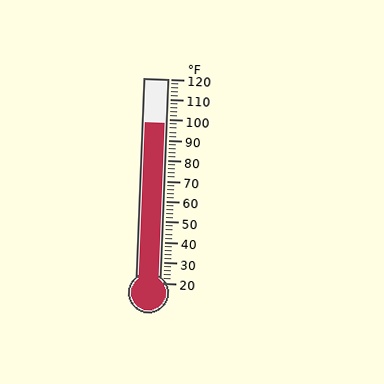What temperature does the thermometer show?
The thermometer shows approximately 98°F.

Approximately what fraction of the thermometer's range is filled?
The thermometer is filled to approximately 80% of its range.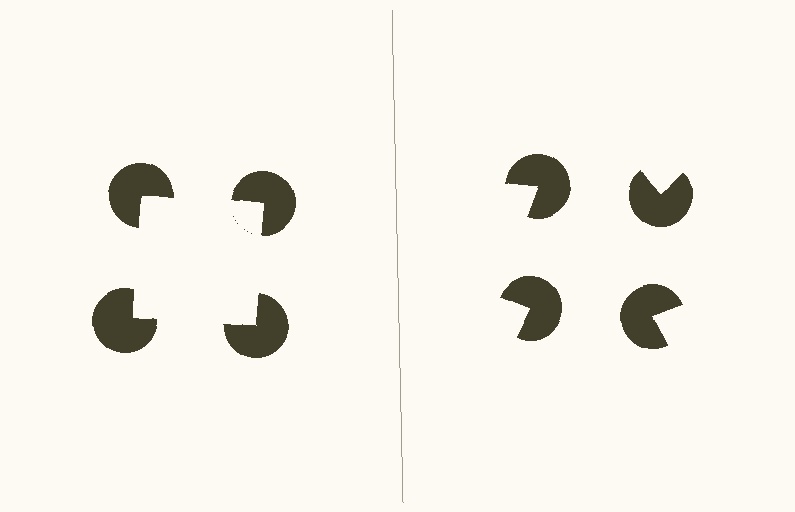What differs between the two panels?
The pac-man discs are positioned identically on both sides; only the wedge orientations differ. On the left they align to a square; on the right they are misaligned.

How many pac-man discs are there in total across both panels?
8 — 4 on each side.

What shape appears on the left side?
An illusory square.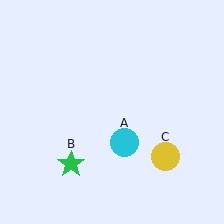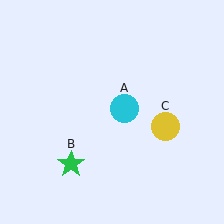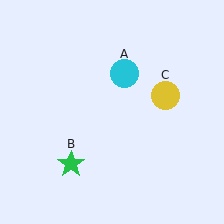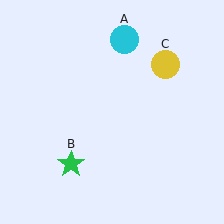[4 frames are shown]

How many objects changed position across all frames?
2 objects changed position: cyan circle (object A), yellow circle (object C).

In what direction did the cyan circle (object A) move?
The cyan circle (object A) moved up.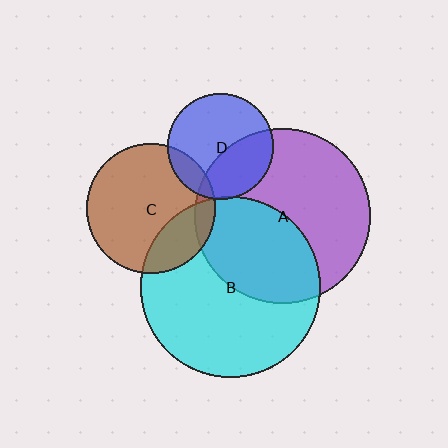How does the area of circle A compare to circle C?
Approximately 1.8 times.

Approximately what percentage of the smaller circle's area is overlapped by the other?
Approximately 15%.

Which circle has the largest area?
Circle B (cyan).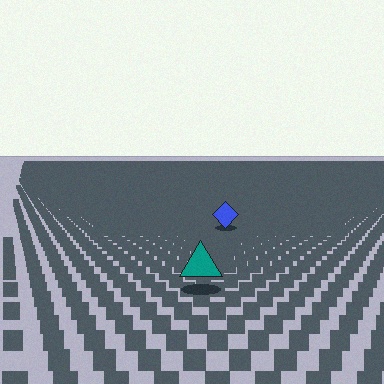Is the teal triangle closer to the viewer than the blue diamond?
Yes. The teal triangle is closer — you can tell from the texture gradient: the ground texture is coarser near it.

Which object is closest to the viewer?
The teal triangle is closest. The texture marks near it are larger and more spread out.